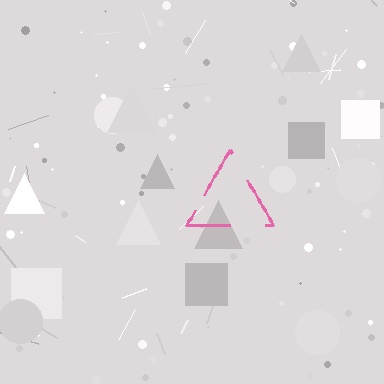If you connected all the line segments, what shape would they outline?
They would outline a triangle.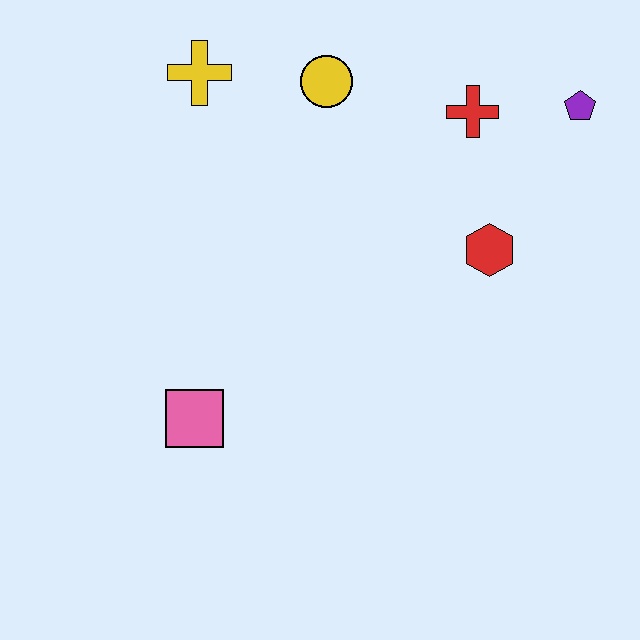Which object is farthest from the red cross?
The pink square is farthest from the red cross.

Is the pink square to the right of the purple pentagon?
No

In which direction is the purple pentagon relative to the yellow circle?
The purple pentagon is to the right of the yellow circle.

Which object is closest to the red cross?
The purple pentagon is closest to the red cross.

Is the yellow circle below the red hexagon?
No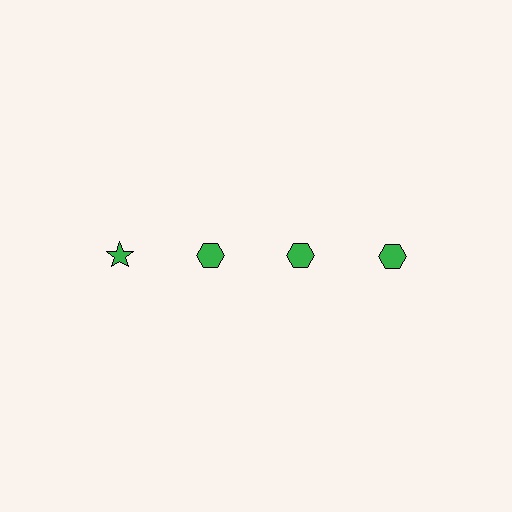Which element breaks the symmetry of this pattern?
The green star in the top row, leftmost column breaks the symmetry. All other shapes are green hexagons.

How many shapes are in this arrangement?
There are 4 shapes arranged in a grid pattern.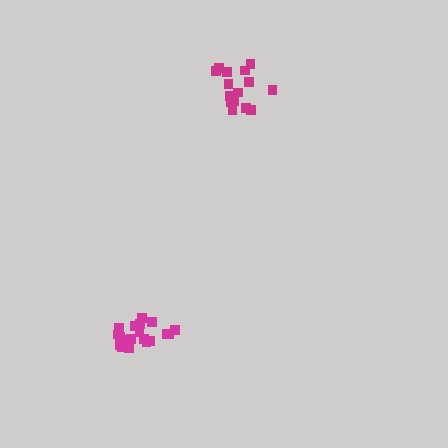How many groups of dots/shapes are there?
There are 2 groups.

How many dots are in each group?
Group 1: 15 dots, Group 2: 20 dots (35 total).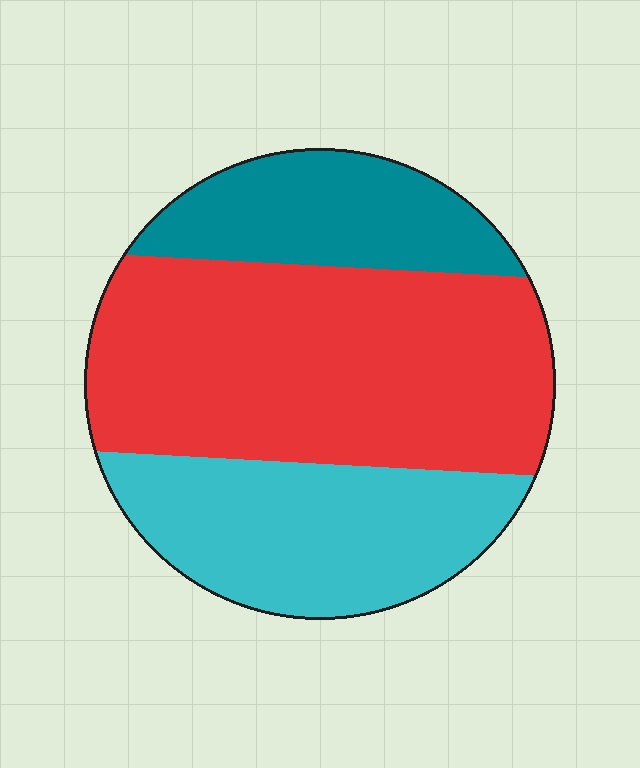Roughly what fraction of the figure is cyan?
Cyan takes up about one quarter (1/4) of the figure.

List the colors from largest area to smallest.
From largest to smallest: red, cyan, teal.